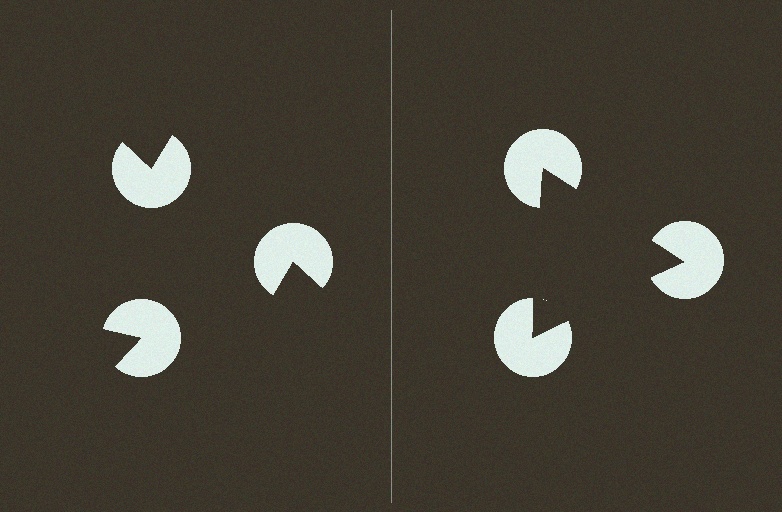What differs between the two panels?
The pac-man discs are positioned identically on both sides; only the wedge orientations differ. On the right they align to a triangle; on the left they are misaligned.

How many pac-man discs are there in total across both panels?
6 — 3 on each side.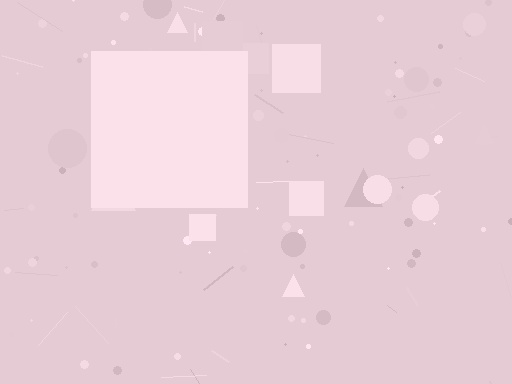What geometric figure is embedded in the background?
A square is embedded in the background.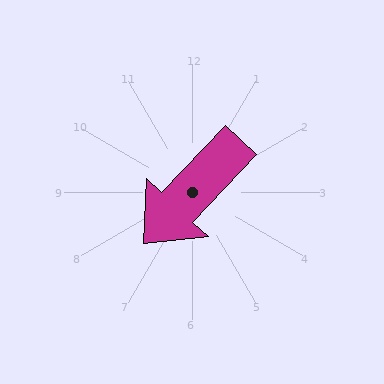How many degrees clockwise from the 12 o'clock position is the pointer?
Approximately 223 degrees.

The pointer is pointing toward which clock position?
Roughly 7 o'clock.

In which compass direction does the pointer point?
Southwest.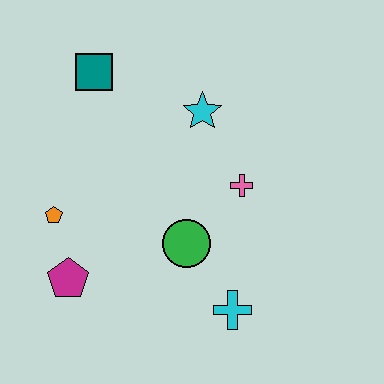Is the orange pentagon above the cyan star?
No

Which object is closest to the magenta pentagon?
The orange pentagon is closest to the magenta pentagon.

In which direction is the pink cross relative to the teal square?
The pink cross is to the right of the teal square.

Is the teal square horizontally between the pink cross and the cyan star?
No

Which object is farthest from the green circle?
The teal square is farthest from the green circle.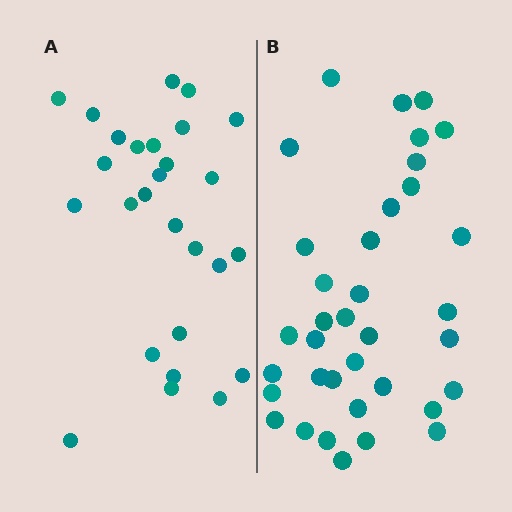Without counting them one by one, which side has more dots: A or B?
Region B (the right region) has more dots.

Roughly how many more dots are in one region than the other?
Region B has roughly 8 or so more dots than region A.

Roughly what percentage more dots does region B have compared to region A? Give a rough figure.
About 35% more.